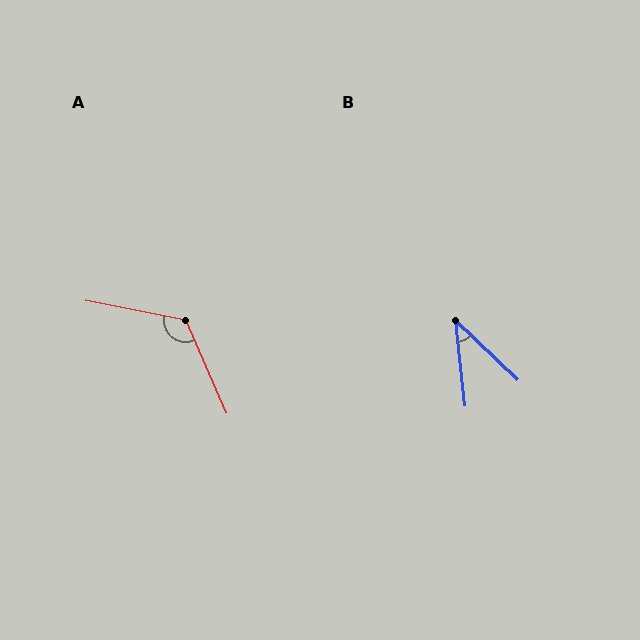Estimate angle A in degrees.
Approximately 125 degrees.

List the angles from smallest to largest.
B (40°), A (125°).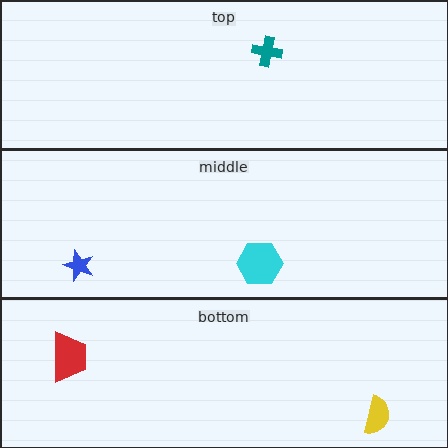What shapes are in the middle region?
The cyan hexagon, the blue star.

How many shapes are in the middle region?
2.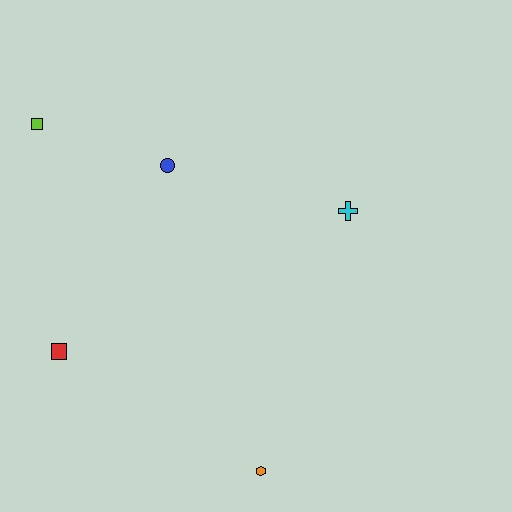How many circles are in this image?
There is 1 circle.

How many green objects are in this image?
There are no green objects.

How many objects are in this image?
There are 5 objects.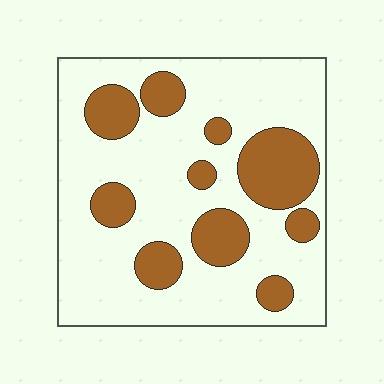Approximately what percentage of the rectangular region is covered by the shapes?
Approximately 25%.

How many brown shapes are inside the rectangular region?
10.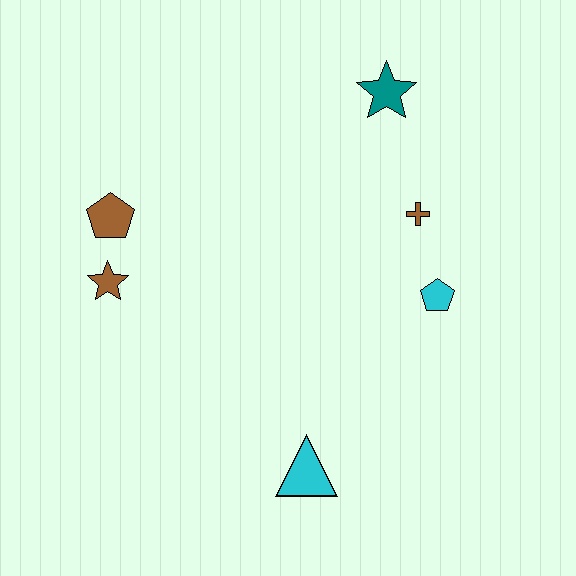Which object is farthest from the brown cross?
The brown star is farthest from the brown cross.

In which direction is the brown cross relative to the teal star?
The brown cross is below the teal star.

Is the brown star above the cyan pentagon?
Yes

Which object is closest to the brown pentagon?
The brown star is closest to the brown pentagon.